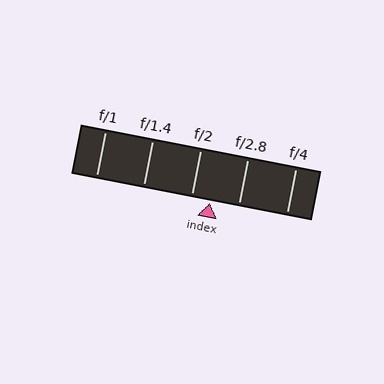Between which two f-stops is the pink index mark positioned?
The index mark is between f/2 and f/2.8.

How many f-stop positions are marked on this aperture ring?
There are 5 f-stop positions marked.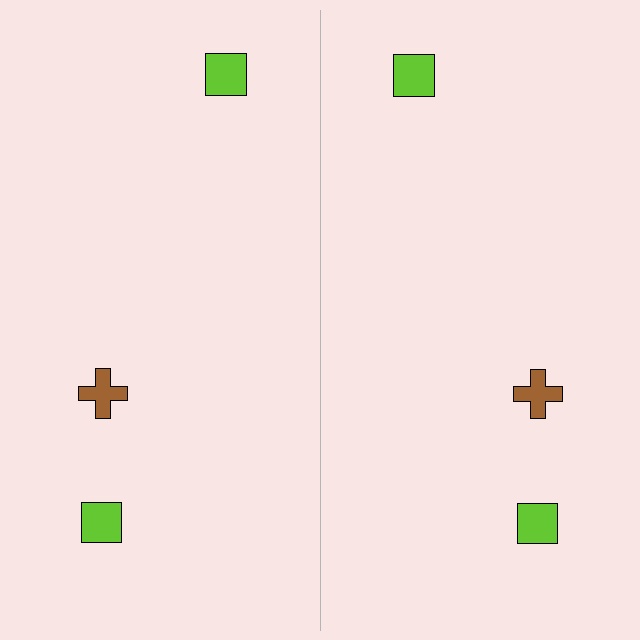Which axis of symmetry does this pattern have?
The pattern has a vertical axis of symmetry running through the center of the image.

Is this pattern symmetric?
Yes, this pattern has bilateral (reflection) symmetry.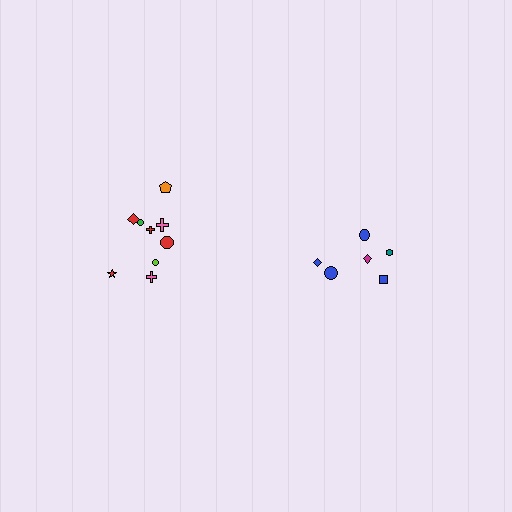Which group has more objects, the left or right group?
The left group.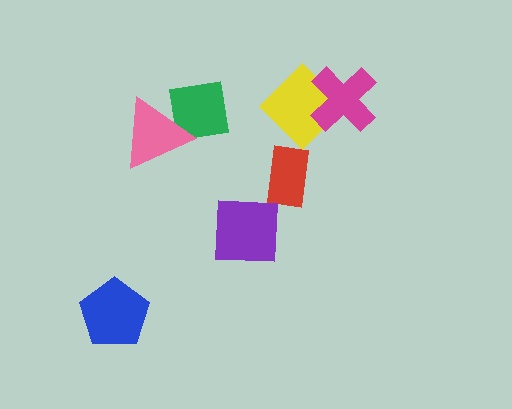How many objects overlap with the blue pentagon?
0 objects overlap with the blue pentagon.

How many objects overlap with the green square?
1 object overlaps with the green square.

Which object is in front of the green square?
The pink triangle is in front of the green square.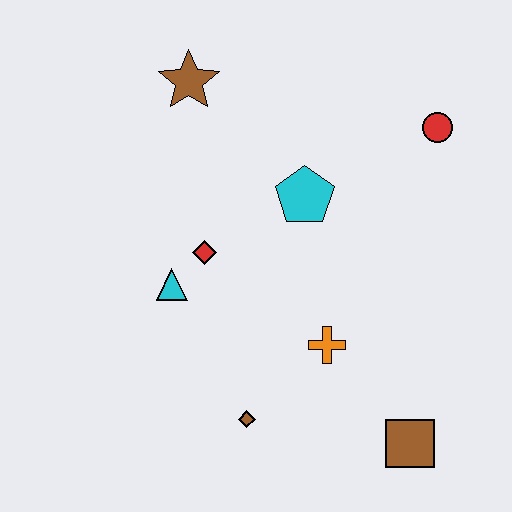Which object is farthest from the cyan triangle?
The red circle is farthest from the cyan triangle.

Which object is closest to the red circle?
The cyan pentagon is closest to the red circle.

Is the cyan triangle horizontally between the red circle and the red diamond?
No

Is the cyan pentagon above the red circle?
No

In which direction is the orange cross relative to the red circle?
The orange cross is below the red circle.